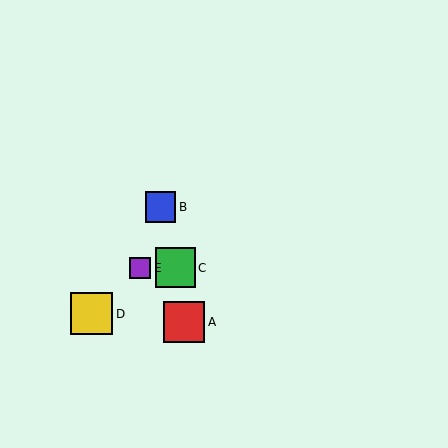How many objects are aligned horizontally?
2 objects (C, E) are aligned horizontally.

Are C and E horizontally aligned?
Yes, both are at y≈268.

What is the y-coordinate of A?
Object A is at y≈322.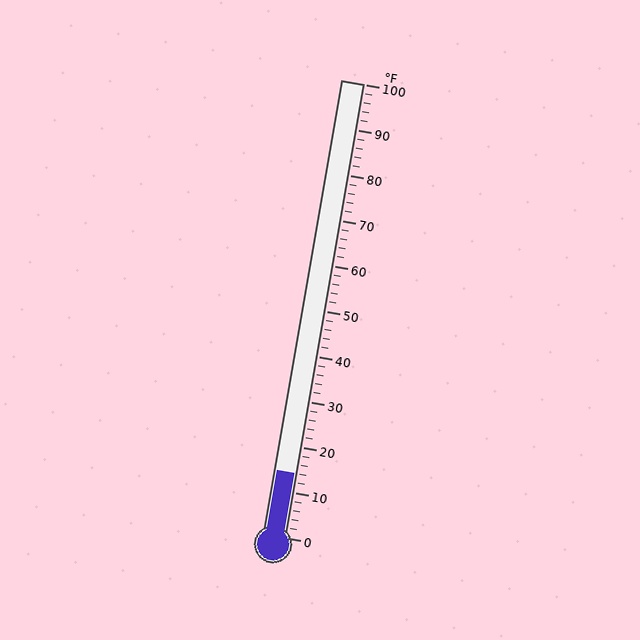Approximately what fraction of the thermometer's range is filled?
The thermometer is filled to approximately 15% of its range.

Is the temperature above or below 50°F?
The temperature is below 50°F.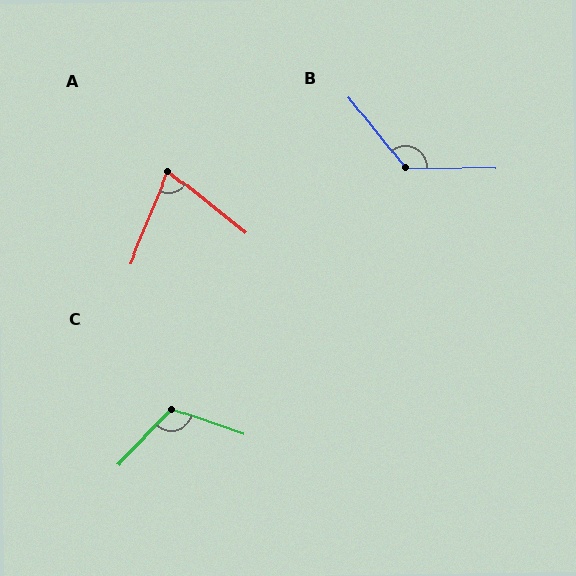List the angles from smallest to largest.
A (74°), C (115°), B (129°).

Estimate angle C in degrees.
Approximately 115 degrees.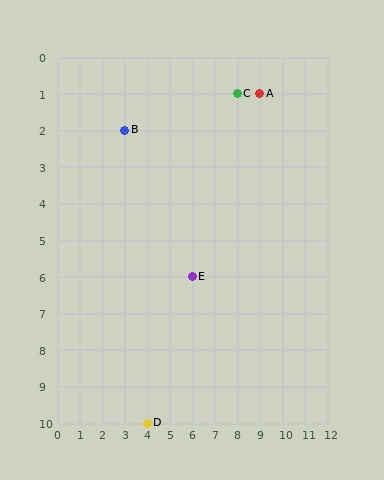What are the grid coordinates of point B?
Point B is at grid coordinates (3, 2).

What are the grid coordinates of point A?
Point A is at grid coordinates (9, 1).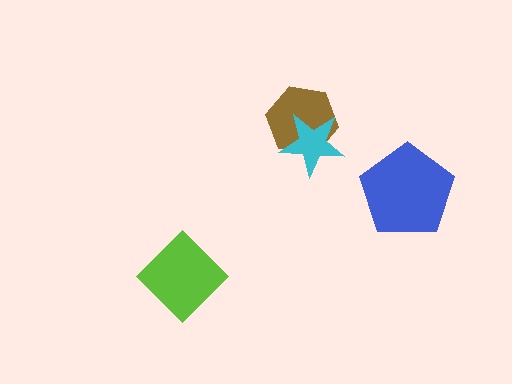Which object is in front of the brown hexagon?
The cyan star is in front of the brown hexagon.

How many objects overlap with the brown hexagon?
1 object overlaps with the brown hexagon.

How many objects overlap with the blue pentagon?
0 objects overlap with the blue pentagon.